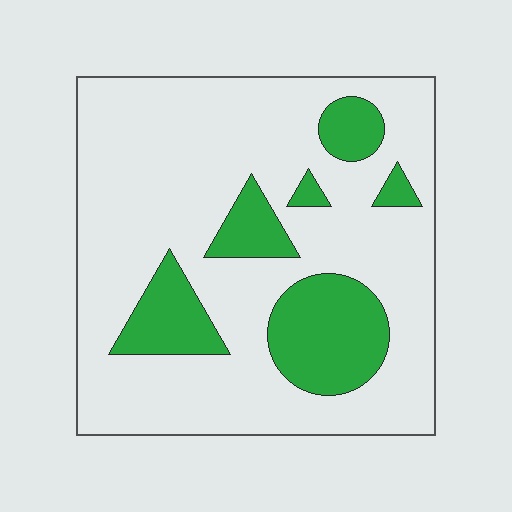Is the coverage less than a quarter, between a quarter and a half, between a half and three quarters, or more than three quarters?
Less than a quarter.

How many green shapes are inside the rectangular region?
6.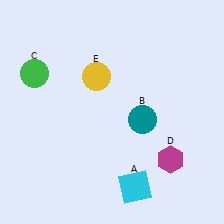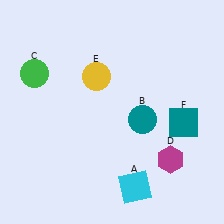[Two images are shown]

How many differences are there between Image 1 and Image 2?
There is 1 difference between the two images.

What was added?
A teal square (F) was added in Image 2.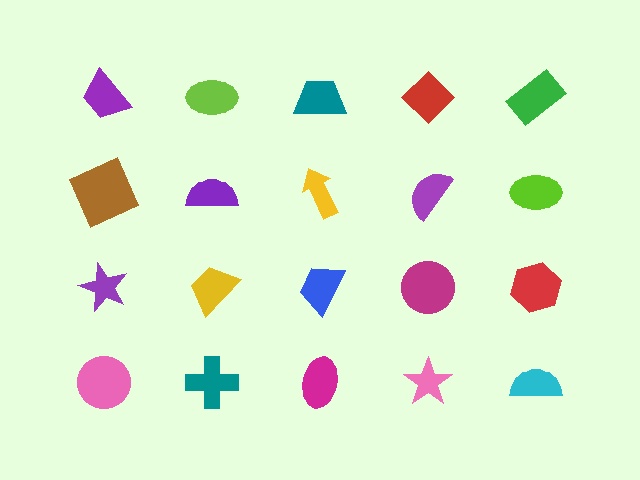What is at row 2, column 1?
A brown square.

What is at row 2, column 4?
A purple semicircle.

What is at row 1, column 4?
A red diamond.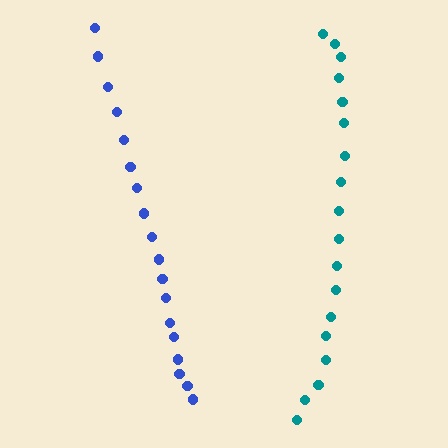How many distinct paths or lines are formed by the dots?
There are 2 distinct paths.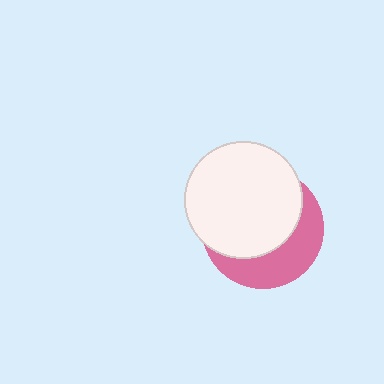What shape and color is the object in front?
The object in front is a white circle.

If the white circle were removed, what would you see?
You would see the complete pink circle.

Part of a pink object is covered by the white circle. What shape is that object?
It is a circle.